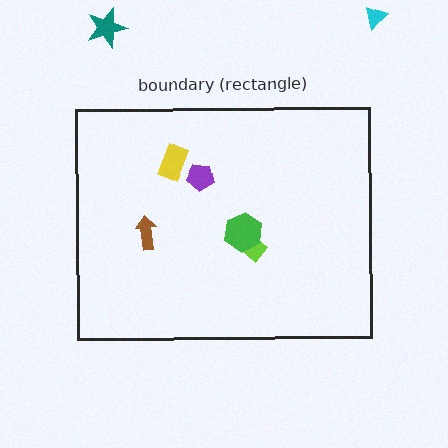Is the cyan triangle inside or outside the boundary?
Outside.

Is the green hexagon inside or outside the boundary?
Inside.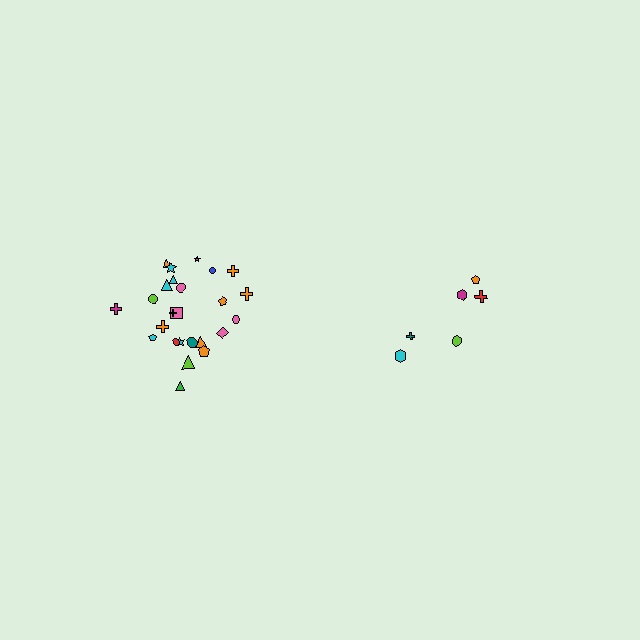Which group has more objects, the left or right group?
The left group.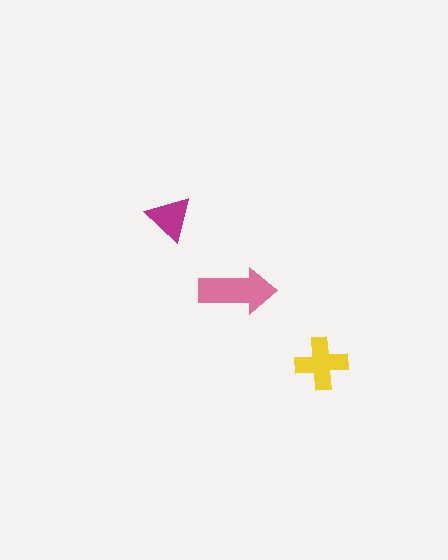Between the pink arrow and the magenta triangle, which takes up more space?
The pink arrow.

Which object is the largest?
The pink arrow.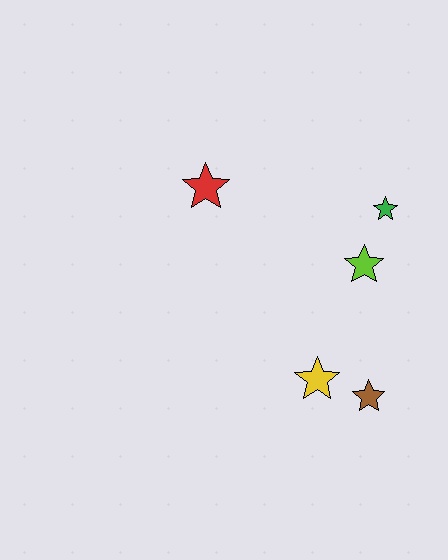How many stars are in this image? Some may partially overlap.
There are 5 stars.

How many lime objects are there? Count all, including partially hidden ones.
There is 1 lime object.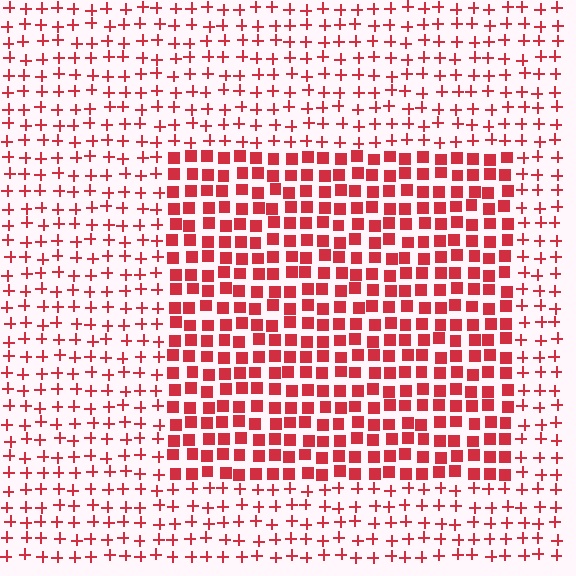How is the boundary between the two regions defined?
The boundary is defined by a change in element shape: squares inside vs. plus signs outside. All elements share the same color and spacing.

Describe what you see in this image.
The image is filled with small red elements arranged in a uniform grid. A rectangle-shaped region contains squares, while the surrounding area contains plus signs. The boundary is defined purely by the change in element shape.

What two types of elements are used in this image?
The image uses squares inside the rectangle region and plus signs outside it.